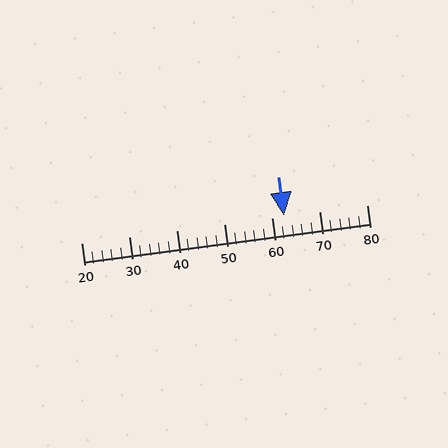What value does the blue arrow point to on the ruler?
The blue arrow points to approximately 63.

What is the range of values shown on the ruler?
The ruler shows values from 20 to 80.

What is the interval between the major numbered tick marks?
The major tick marks are spaced 10 units apart.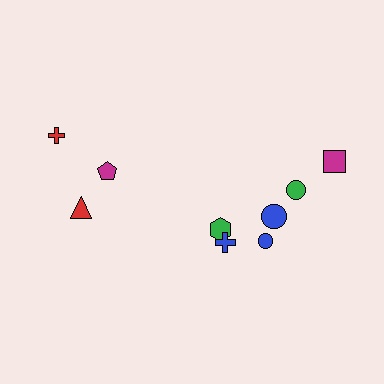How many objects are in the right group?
There are 6 objects.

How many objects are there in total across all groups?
There are 9 objects.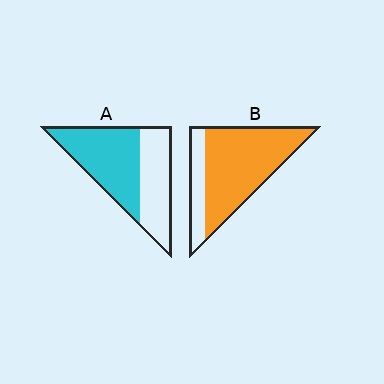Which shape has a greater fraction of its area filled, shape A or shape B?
Shape B.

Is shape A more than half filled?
Yes.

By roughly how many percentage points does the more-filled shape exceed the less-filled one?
By roughly 20 percentage points (B over A).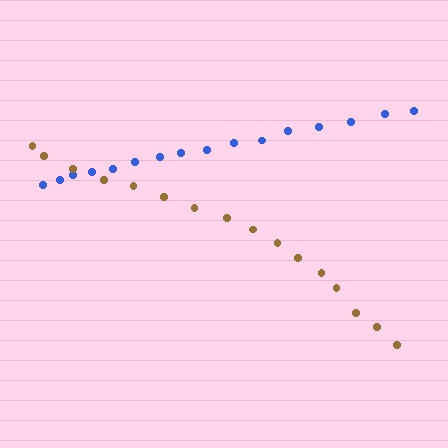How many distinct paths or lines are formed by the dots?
There are 2 distinct paths.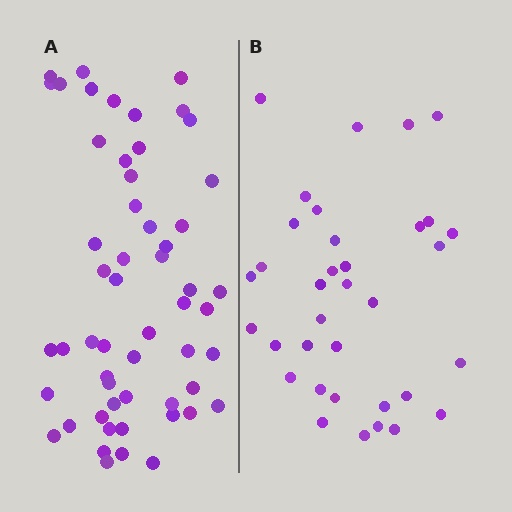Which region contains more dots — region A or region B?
Region A (the left region) has more dots.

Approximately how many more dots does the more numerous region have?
Region A has approximately 20 more dots than region B.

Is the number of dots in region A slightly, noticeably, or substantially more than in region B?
Region A has substantially more. The ratio is roughly 1.6 to 1.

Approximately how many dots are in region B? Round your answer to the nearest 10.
About 40 dots. (The exact count is 35, which rounds to 40.)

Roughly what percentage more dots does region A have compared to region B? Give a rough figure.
About 55% more.